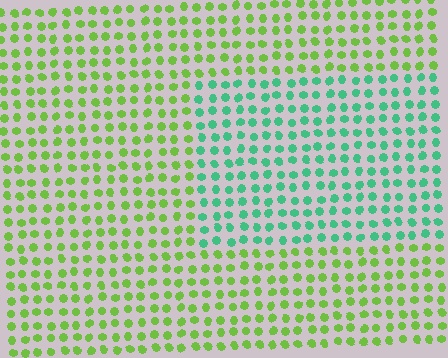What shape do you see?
I see a rectangle.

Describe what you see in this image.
The image is filled with small lime elements in a uniform arrangement. A rectangle-shaped region is visible where the elements are tinted to a slightly different hue, forming a subtle color boundary.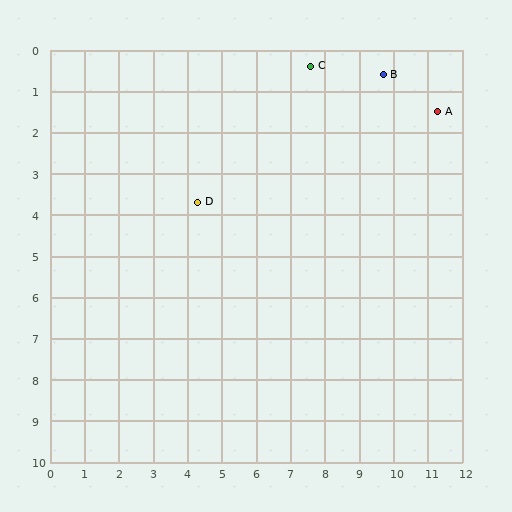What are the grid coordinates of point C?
Point C is at approximately (7.6, 0.4).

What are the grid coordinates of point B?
Point B is at approximately (9.7, 0.6).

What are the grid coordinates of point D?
Point D is at approximately (4.3, 3.7).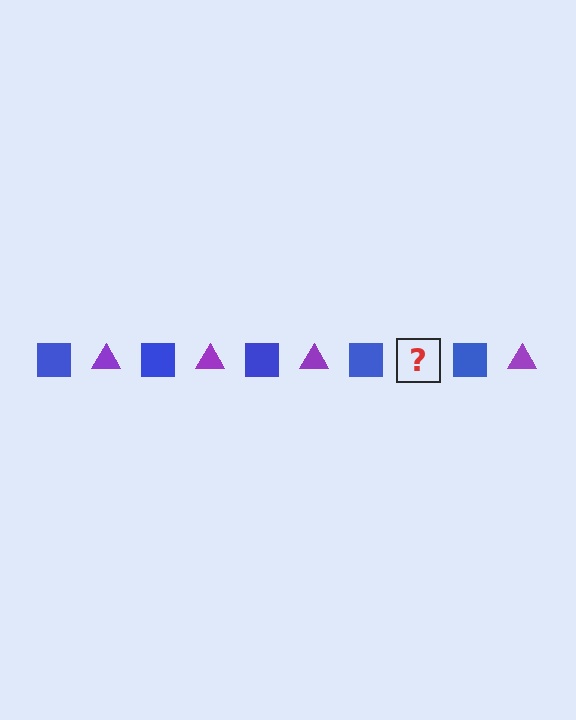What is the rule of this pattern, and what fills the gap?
The rule is that the pattern alternates between blue square and purple triangle. The gap should be filled with a purple triangle.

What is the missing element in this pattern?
The missing element is a purple triangle.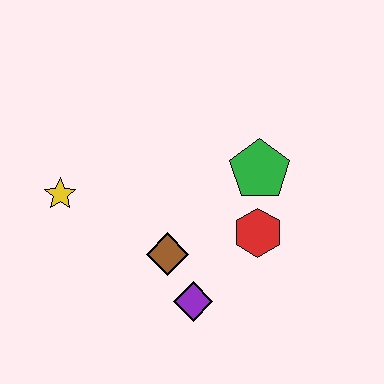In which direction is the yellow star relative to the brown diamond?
The yellow star is to the left of the brown diamond.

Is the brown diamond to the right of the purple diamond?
No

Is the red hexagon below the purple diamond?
No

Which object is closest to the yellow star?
The brown diamond is closest to the yellow star.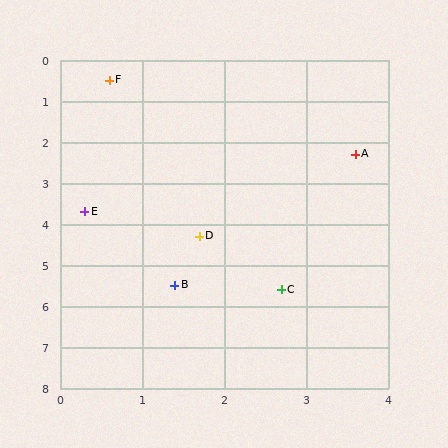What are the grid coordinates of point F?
Point F is at approximately (0.6, 0.5).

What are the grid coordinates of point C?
Point C is at approximately (2.7, 5.6).